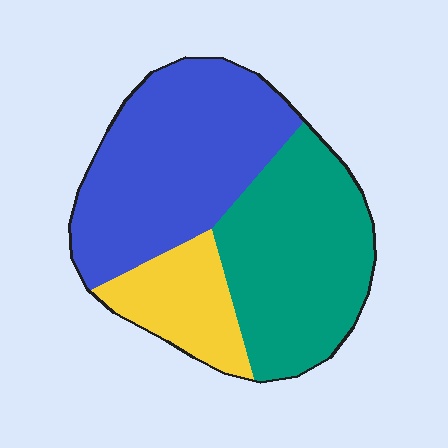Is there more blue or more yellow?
Blue.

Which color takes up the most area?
Blue, at roughly 45%.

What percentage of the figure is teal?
Teal takes up about two fifths (2/5) of the figure.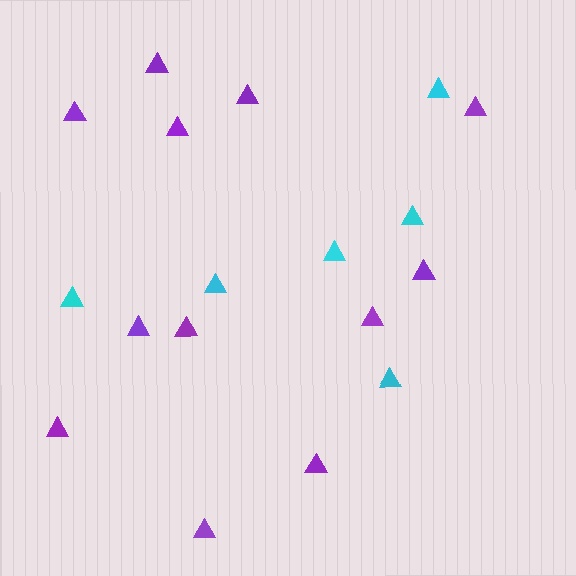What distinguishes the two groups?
There are 2 groups: one group of cyan triangles (6) and one group of purple triangles (12).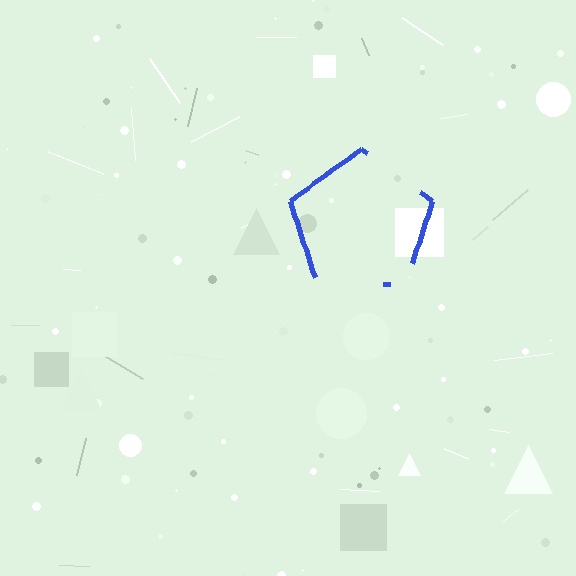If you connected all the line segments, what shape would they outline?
They would outline a pentagon.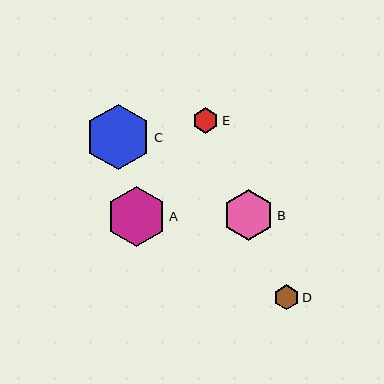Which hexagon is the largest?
Hexagon C is the largest with a size of approximately 66 pixels.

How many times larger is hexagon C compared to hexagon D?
Hexagon C is approximately 2.6 times the size of hexagon D.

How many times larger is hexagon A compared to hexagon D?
Hexagon A is approximately 2.4 times the size of hexagon D.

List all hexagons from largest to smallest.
From largest to smallest: C, A, B, E, D.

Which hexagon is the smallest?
Hexagon D is the smallest with a size of approximately 25 pixels.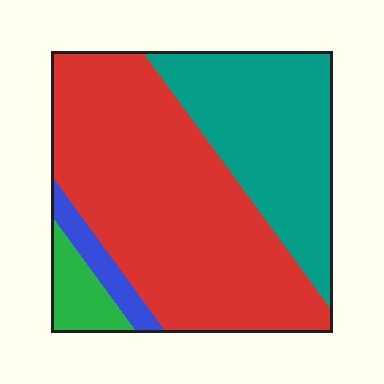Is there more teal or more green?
Teal.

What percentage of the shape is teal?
Teal covers about 30% of the shape.